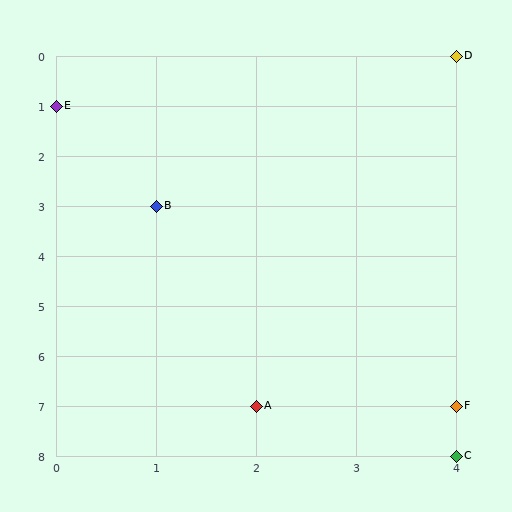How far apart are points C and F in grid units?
Points C and F are 1 row apart.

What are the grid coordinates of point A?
Point A is at grid coordinates (2, 7).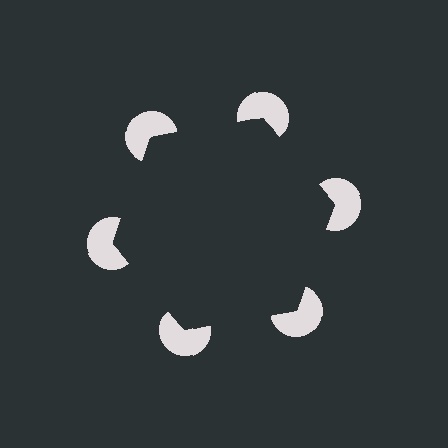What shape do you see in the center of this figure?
An illusory hexagon — its edges are inferred from the aligned wedge cuts in the pac-man discs, not physically drawn.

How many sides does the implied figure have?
6 sides.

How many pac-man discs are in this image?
There are 6 — one at each vertex of the illusory hexagon.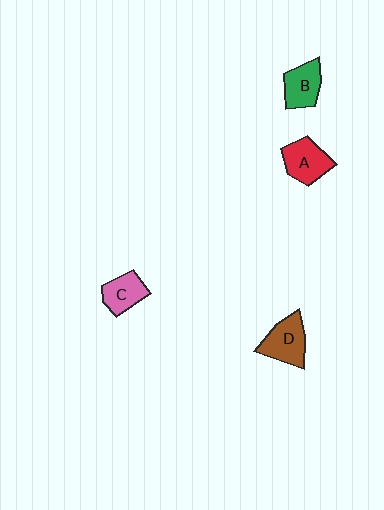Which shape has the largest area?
Shape D (brown).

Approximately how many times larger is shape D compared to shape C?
Approximately 1.3 times.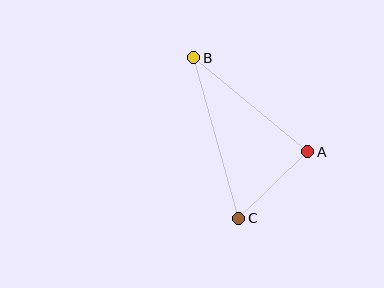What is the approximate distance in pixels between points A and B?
The distance between A and B is approximately 148 pixels.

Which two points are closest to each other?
Points A and C are closest to each other.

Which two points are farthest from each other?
Points B and C are farthest from each other.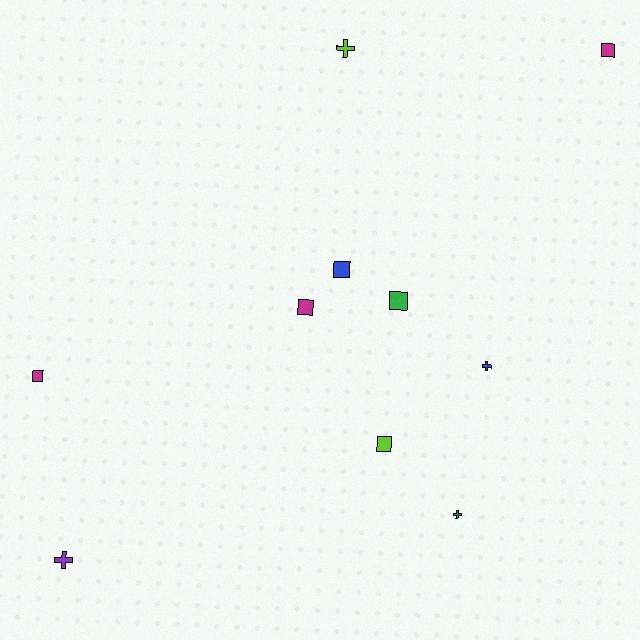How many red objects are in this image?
There are no red objects.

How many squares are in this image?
There are 6 squares.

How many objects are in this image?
There are 10 objects.